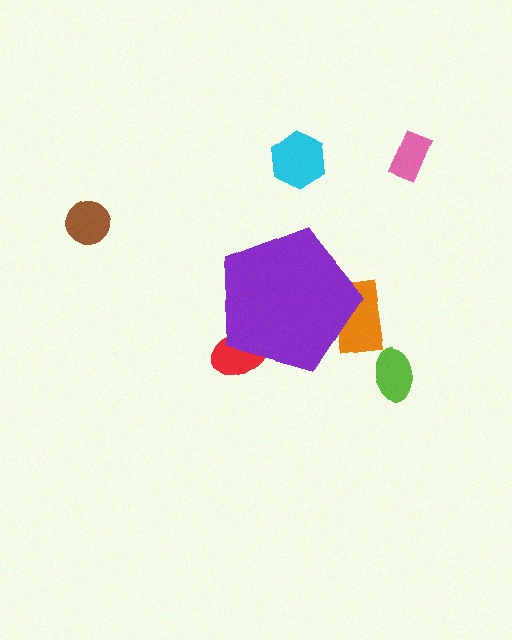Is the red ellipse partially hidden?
Yes, the red ellipse is partially hidden behind the purple pentagon.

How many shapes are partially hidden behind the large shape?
2 shapes are partially hidden.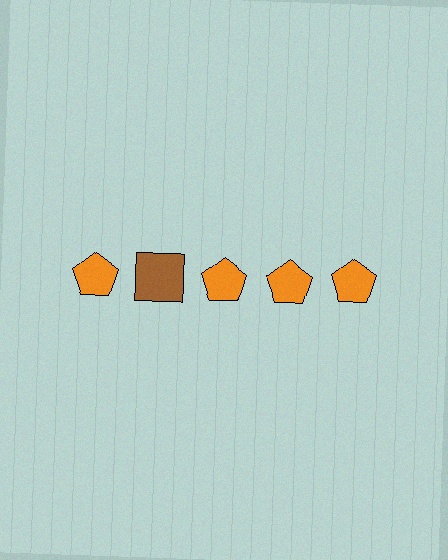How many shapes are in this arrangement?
There are 5 shapes arranged in a grid pattern.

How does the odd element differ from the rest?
It differs in both color (brown instead of orange) and shape (square instead of pentagon).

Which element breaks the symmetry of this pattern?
The brown square in the top row, second from left column breaks the symmetry. All other shapes are orange pentagons.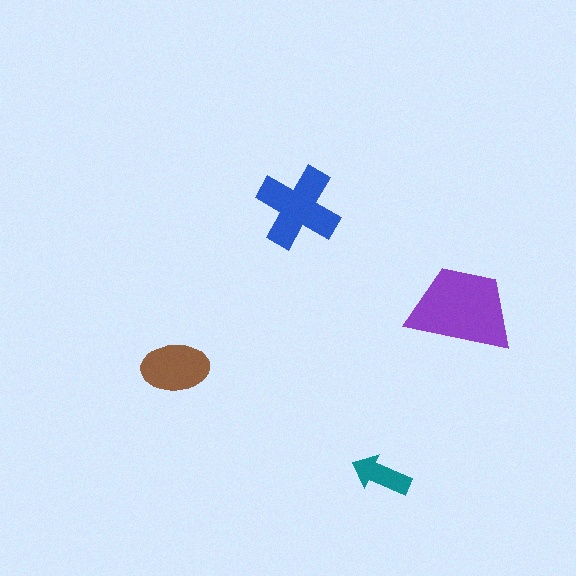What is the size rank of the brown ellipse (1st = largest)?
3rd.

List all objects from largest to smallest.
The purple trapezoid, the blue cross, the brown ellipse, the teal arrow.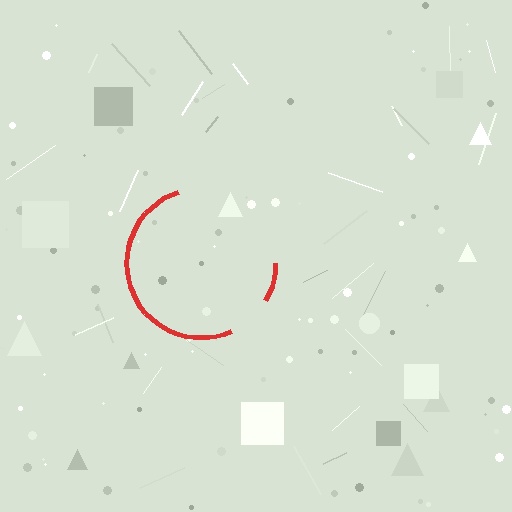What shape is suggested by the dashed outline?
The dashed outline suggests a circle.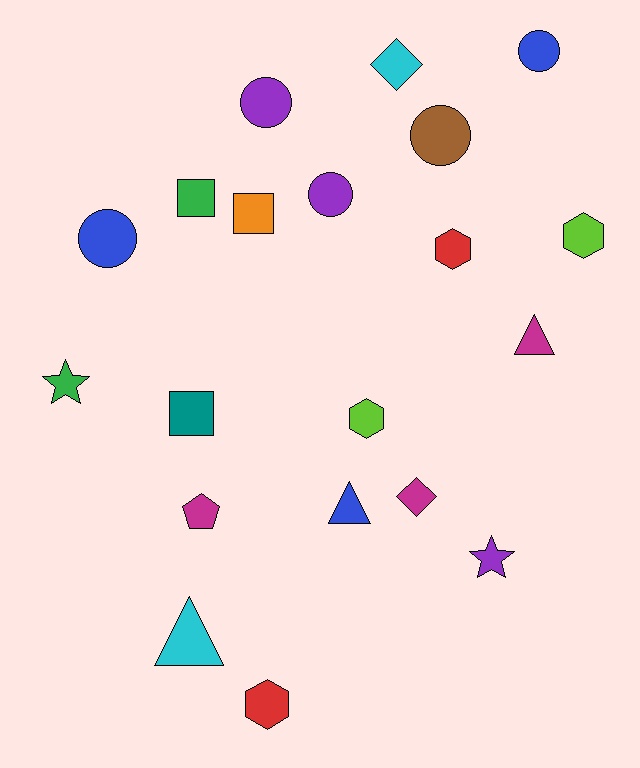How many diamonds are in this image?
There are 2 diamonds.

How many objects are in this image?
There are 20 objects.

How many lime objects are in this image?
There are 2 lime objects.